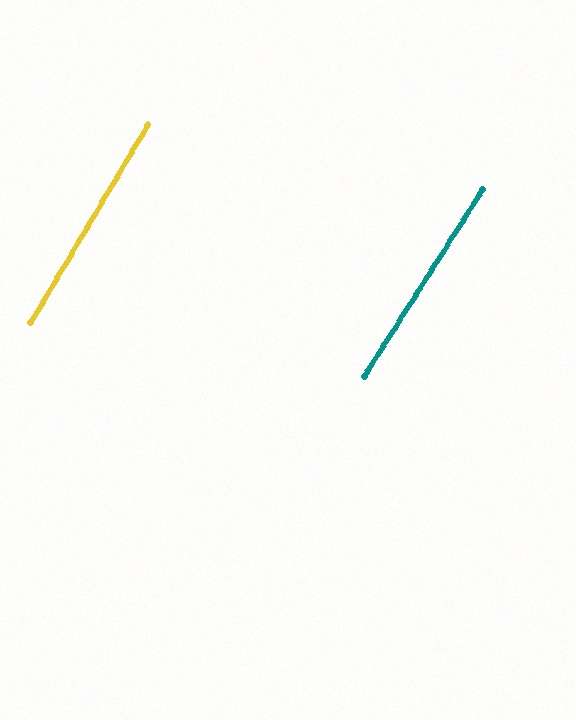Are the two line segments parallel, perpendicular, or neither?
Parallel — their directions differ by only 1.7°.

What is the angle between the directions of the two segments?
Approximately 2 degrees.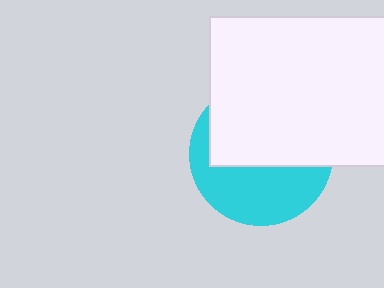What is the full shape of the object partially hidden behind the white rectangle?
The partially hidden object is a cyan circle.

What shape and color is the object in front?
The object in front is a white rectangle.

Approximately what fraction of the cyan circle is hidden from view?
Roughly 56% of the cyan circle is hidden behind the white rectangle.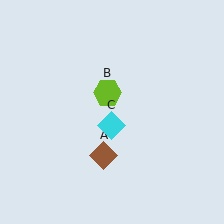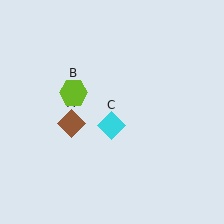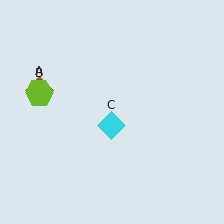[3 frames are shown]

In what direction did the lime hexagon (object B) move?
The lime hexagon (object B) moved left.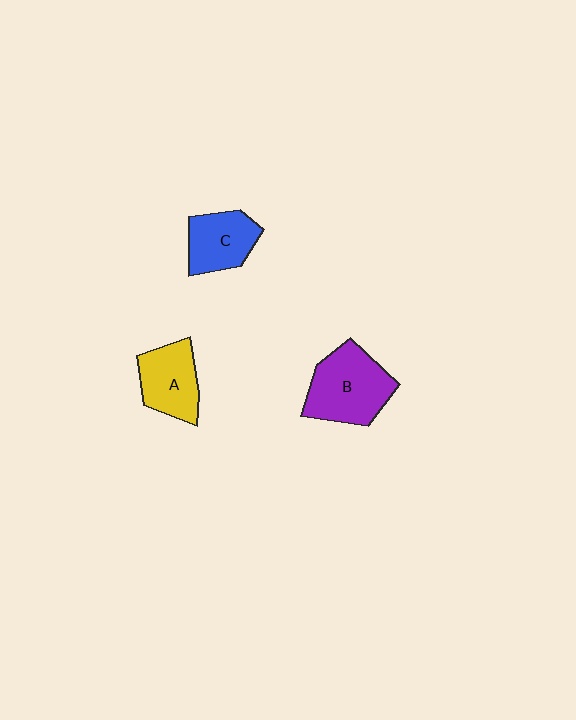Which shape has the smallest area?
Shape C (blue).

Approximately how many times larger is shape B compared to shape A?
Approximately 1.4 times.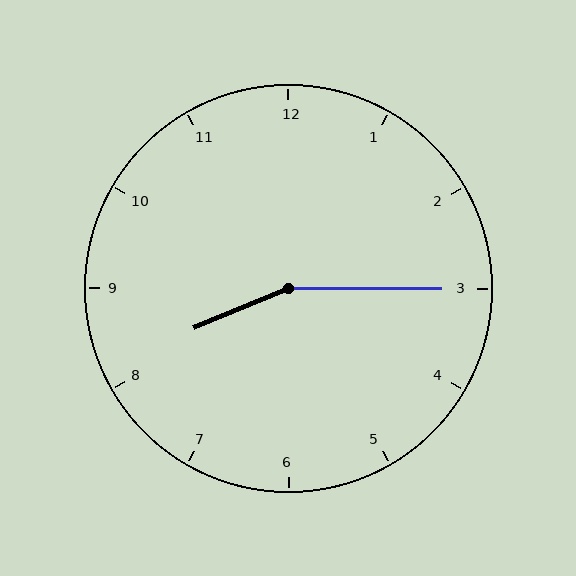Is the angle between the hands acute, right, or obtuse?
It is obtuse.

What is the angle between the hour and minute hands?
Approximately 158 degrees.